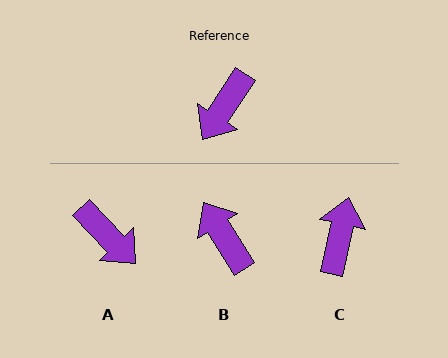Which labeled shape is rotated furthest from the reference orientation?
C, about 159 degrees away.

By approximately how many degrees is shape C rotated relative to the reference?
Approximately 159 degrees clockwise.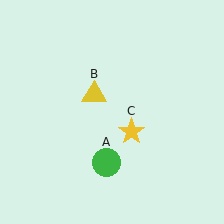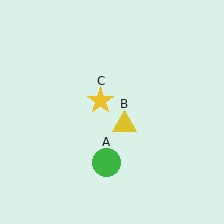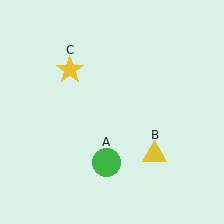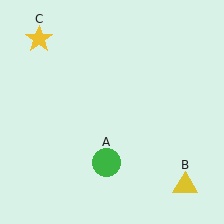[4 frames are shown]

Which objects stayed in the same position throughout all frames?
Green circle (object A) remained stationary.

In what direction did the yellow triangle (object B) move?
The yellow triangle (object B) moved down and to the right.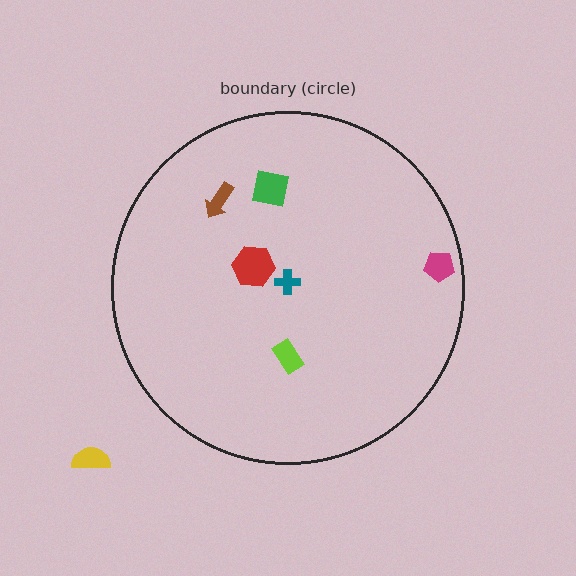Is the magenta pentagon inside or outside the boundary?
Inside.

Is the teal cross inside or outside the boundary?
Inside.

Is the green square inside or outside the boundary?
Inside.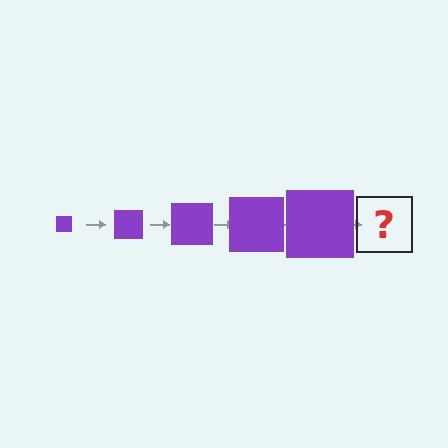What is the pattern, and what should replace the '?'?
The pattern is that the square gets progressively larger each step. The '?' should be a purple square, larger than the previous one.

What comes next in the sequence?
The next element should be a purple square, larger than the previous one.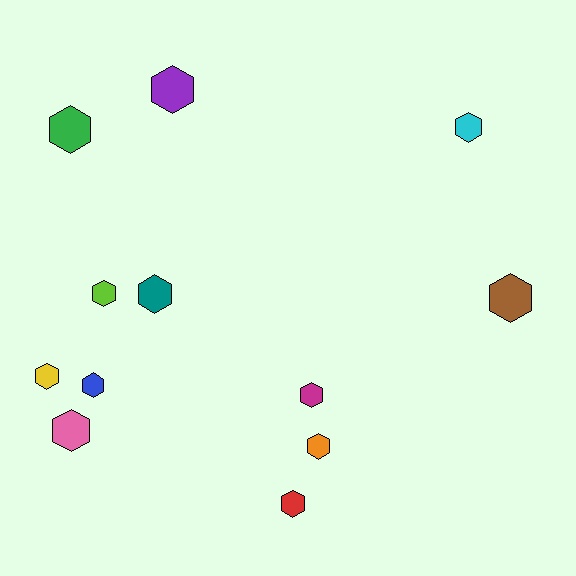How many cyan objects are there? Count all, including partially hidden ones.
There is 1 cyan object.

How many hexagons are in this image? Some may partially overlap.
There are 12 hexagons.